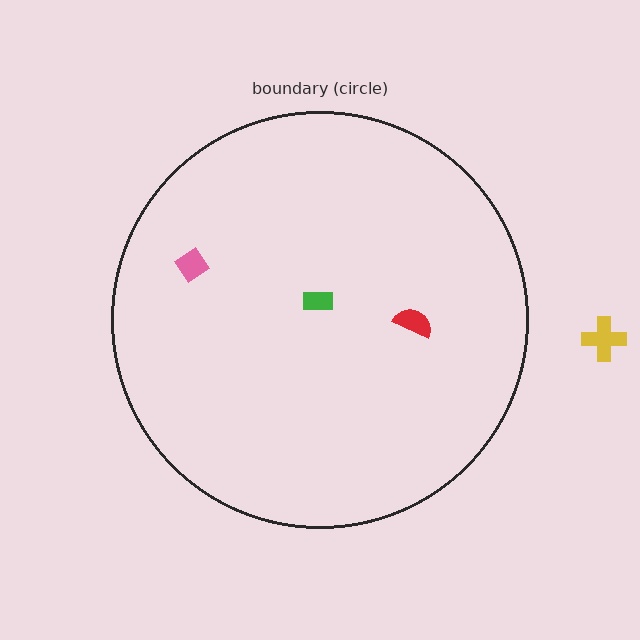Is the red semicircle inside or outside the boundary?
Inside.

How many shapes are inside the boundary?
3 inside, 1 outside.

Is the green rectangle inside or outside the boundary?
Inside.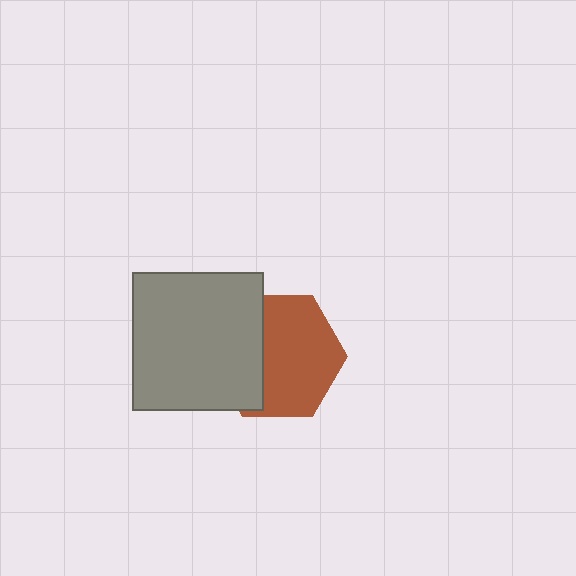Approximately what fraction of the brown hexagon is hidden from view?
Roughly 36% of the brown hexagon is hidden behind the gray rectangle.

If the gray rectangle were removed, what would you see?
You would see the complete brown hexagon.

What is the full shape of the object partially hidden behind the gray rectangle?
The partially hidden object is a brown hexagon.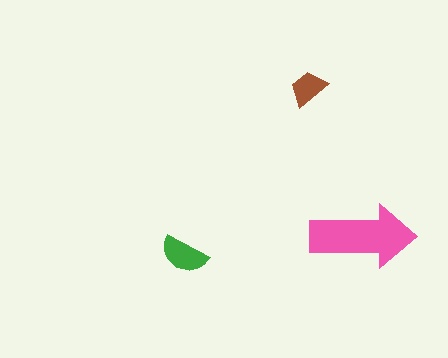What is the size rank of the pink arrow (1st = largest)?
1st.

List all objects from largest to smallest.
The pink arrow, the green semicircle, the brown trapezoid.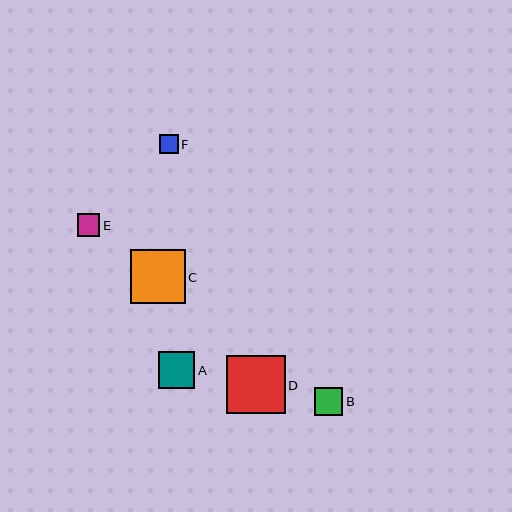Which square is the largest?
Square D is the largest with a size of approximately 58 pixels.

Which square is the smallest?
Square F is the smallest with a size of approximately 19 pixels.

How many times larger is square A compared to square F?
Square A is approximately 2.0 times the size of square F.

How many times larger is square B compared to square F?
Square B is approximately 1.5 times the size of square F.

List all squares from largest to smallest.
From largest to smallest: D, C, A, B, E, F.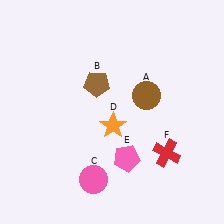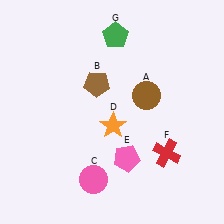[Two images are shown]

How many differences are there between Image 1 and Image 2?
There is 1 difference between the two images.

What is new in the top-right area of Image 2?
A green pentagon (G) was added in the top-right area of Image 2.